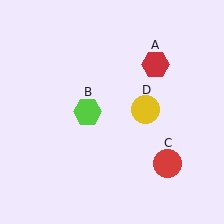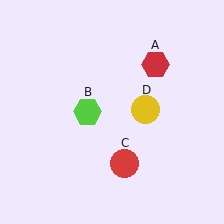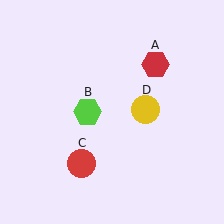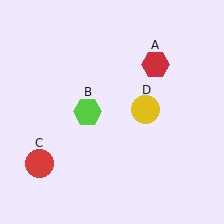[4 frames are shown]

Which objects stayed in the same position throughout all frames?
Red hexagon (object A) and lime hexagon (object B) and yellow circle (object D) remained stationary.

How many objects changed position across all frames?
1 object changed position: red circle (object C).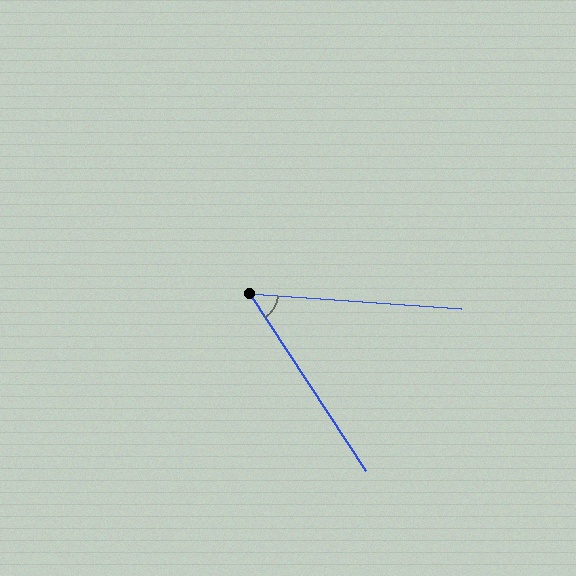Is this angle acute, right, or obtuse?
It is acute.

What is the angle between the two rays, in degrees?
Approximately 53 degrees.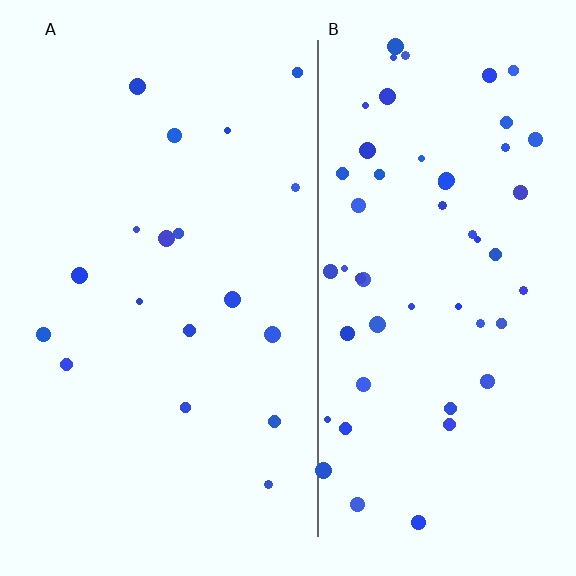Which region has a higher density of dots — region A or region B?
B (the right).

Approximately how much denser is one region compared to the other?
Approximately 3.0× — region B over region A.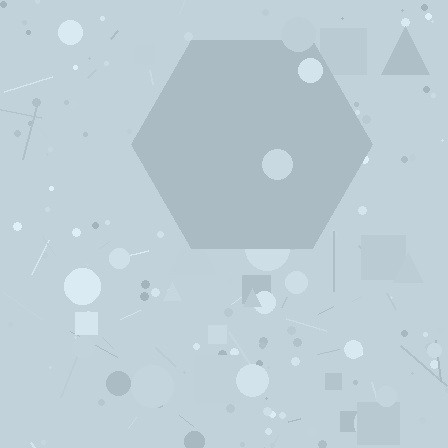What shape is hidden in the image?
A hexagon is hidden in the image.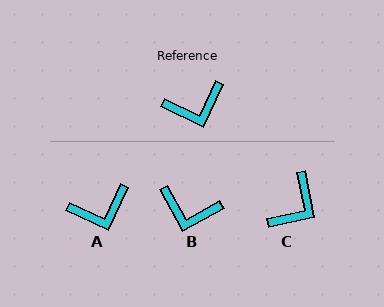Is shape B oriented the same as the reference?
No, it is off by about 36 degrees.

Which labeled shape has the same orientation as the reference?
A.